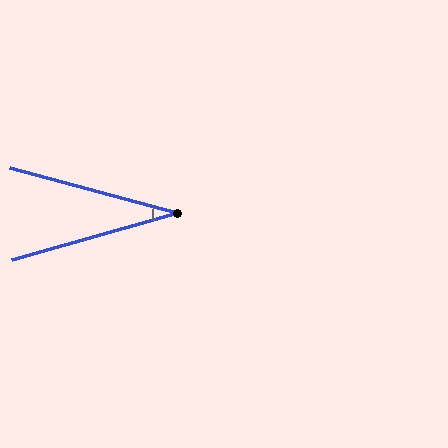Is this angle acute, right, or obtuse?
It is acute.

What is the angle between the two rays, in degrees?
Approximately 31 degrees.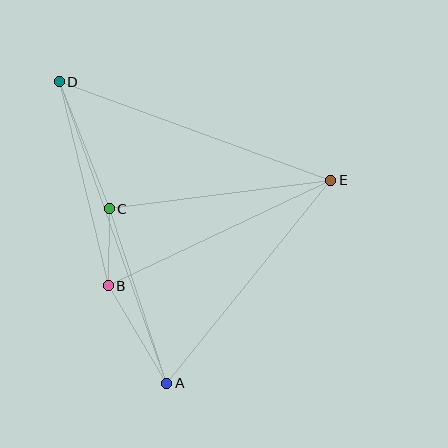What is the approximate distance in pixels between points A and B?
The distance between A and B is approximately 114 pixels.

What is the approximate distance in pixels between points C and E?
The distance between C and E is approximately 223 pixels.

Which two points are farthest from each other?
Points A and D are farthest from each other.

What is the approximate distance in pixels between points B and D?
The distance between B and D is approximately 210 pixels.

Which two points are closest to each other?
Points B and C are closest to each other.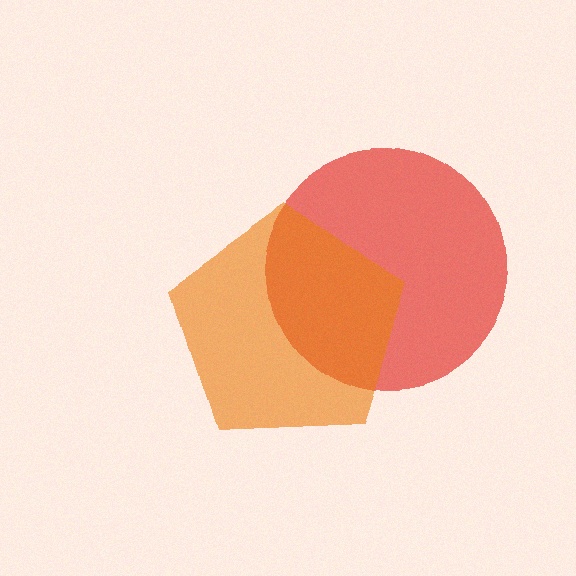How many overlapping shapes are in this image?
There are 2 overlapping shapes in the image.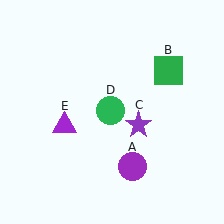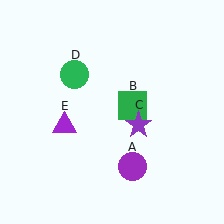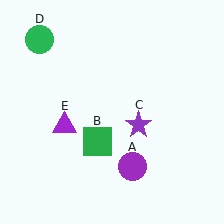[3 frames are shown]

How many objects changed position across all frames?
2 objects changed position: green square (object B), green circle (object D).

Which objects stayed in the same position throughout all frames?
Purple circle (object A) and purple star (object C) and purple triangle (object E) remained stationary.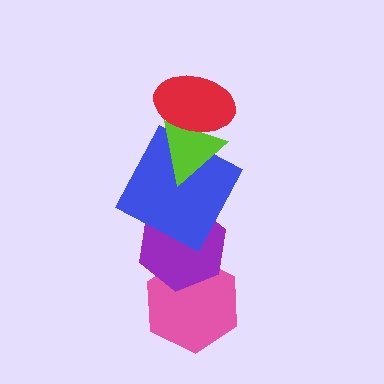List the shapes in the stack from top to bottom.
From top to bottom: the red ellipse, the lime triangle, the blue square, the purple hexagon, the pink hexagon.